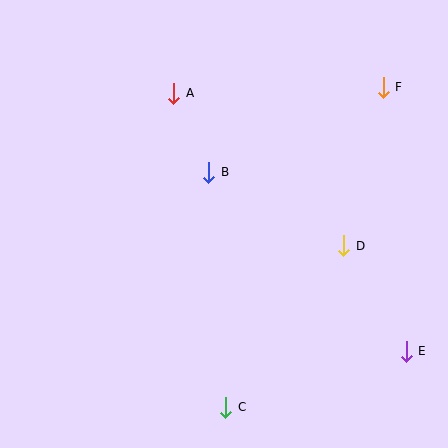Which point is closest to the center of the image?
Point B at (209, 172) is closest to the center.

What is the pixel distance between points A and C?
The distance between A and C is 318 pixels.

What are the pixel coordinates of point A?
Point A is at (174, 93).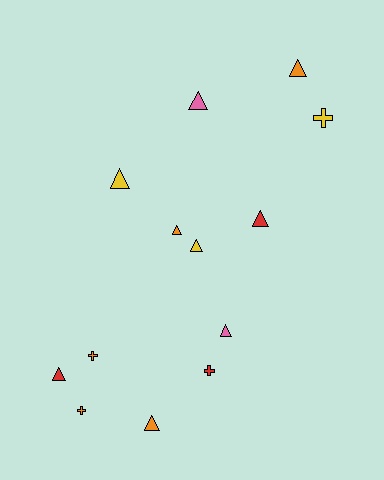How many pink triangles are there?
There are 2 pink triangles.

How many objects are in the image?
There are 13 objects.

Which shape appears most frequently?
Triangle, with 9 objects.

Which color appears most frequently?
Orange, with 5 objects.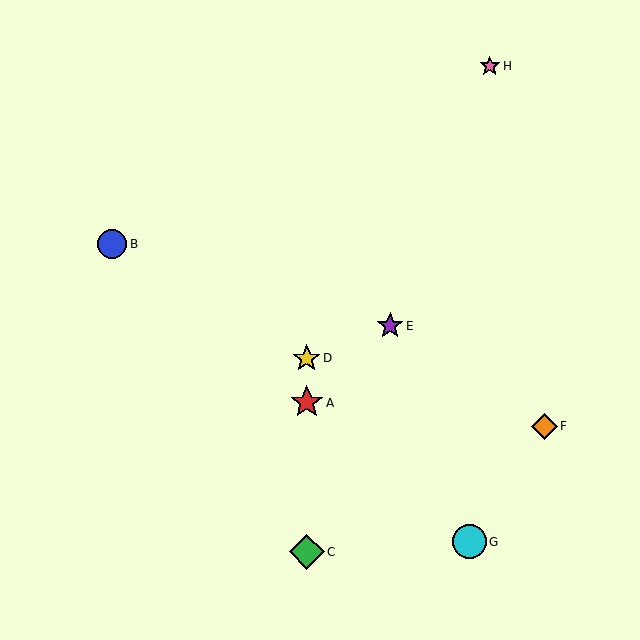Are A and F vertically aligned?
No, A is at x≈307 and F is at x≈544.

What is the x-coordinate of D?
Object D is at x≈307.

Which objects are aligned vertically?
Objects A, C, D are aligned vertically.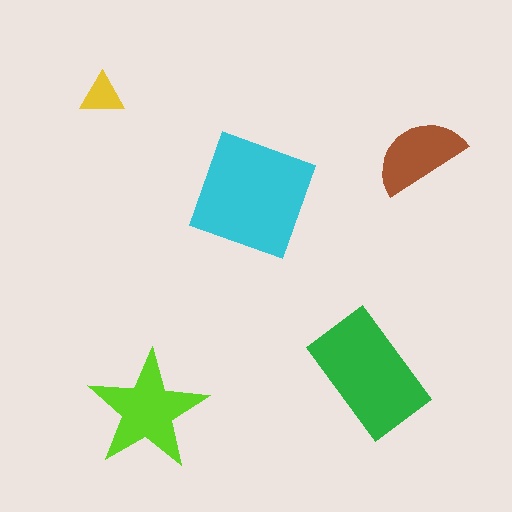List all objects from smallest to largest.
The yellow triangle, the brown semicircle, the lime star, the green rectangle, the cyan square.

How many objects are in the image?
There are 5 objects in the image.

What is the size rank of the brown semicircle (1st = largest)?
4th.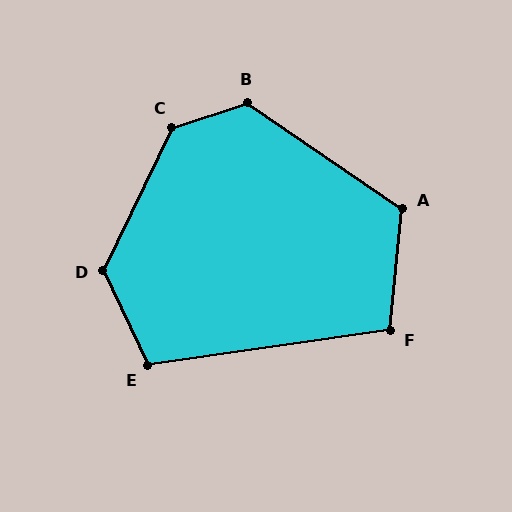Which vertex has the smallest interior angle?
F, at approximately 103 degrees.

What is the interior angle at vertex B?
Approximately 127 degrees (obtuse).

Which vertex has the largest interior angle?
C, at approximately 134 degrees.